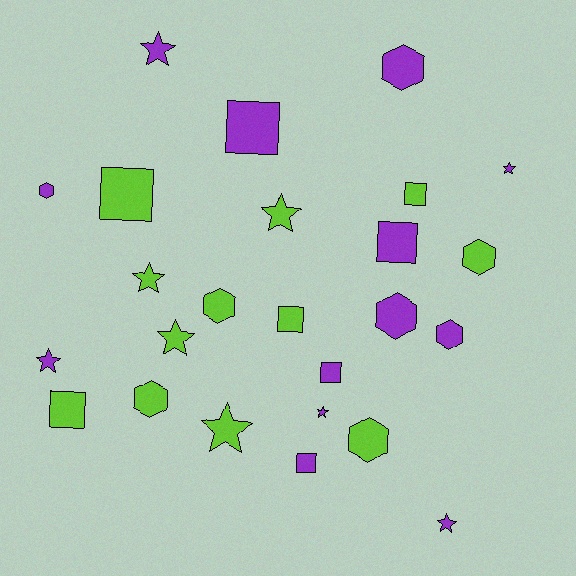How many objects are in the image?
There are 25 objects.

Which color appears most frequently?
Purple, with 13 objects.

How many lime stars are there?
There are 4 lime stars.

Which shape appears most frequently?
Star, with 9 objects.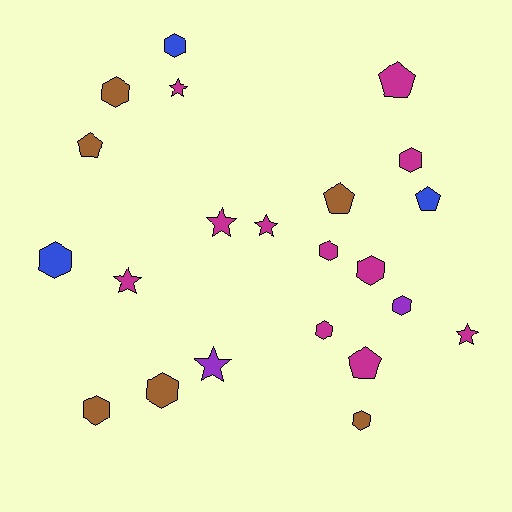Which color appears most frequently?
Magenta, with 11 objects.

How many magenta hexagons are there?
There are 4 magenta hexagons.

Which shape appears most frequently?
Hexagon, with 11 objects.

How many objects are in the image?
There are 22 objects.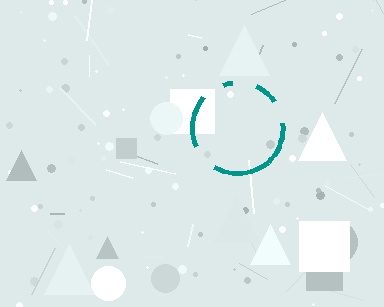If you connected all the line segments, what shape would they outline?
They would outline a circle.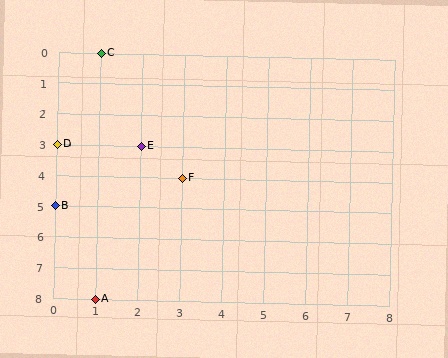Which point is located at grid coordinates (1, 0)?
Point C is at (1, 0).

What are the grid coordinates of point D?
Point D is at grid coordinates (0, 3).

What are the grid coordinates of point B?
Point B is at grid coordinates (0, 5).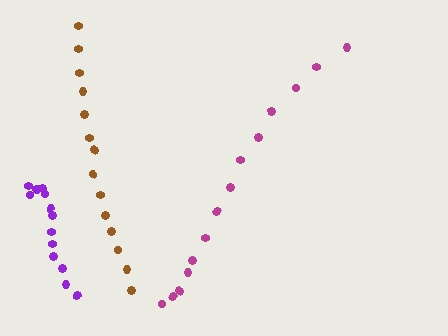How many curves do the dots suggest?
There are 3 distinct paths.